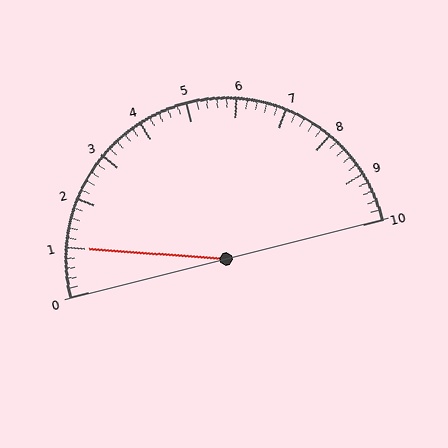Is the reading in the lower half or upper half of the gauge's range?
The reading is in the lower half of the range (0 to 10).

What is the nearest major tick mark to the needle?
The nearest major tick mark is 1.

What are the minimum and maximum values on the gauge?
The gauge ranges from 0 to 10.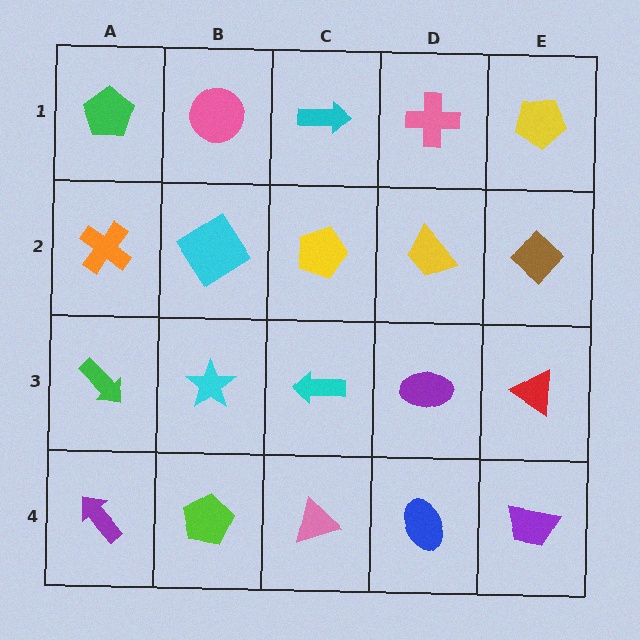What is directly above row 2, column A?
A green pentagon.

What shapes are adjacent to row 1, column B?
A cyan diamond (row 2, column B), a green pentagon (row 1, column A), a cyan arrow (row 1, column C).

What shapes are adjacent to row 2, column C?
A cyan arrow (row 1, column C), a cyan arrow (row 3, column C), a cyan diamond (row 2, column B), a yellow trapezoid (row 2, column D).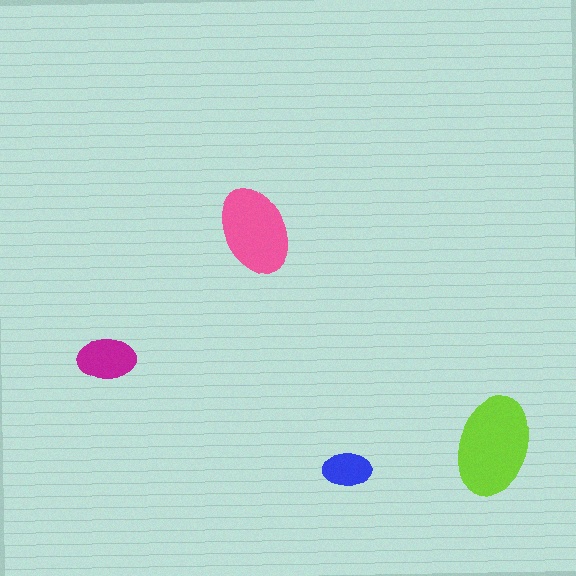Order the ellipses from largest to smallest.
the lime one, the pink one, the magenta one, the blue one.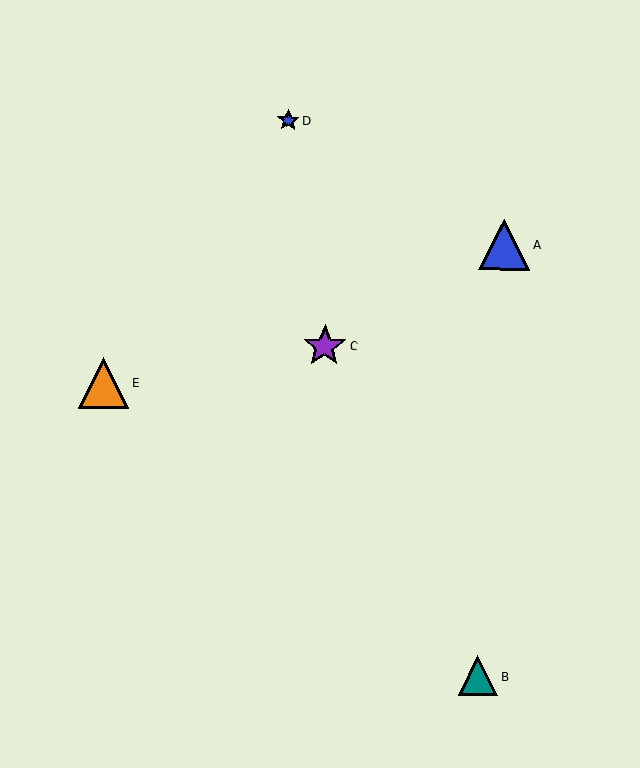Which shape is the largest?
The blue triangle (labeled A) is the largest.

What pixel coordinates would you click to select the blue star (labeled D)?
Click at (288, 120) to select the blue star D.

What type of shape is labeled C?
Shape C is a purple star.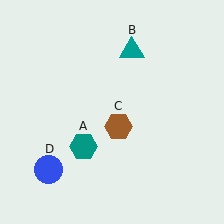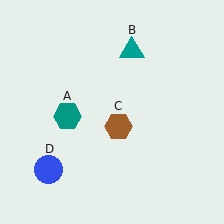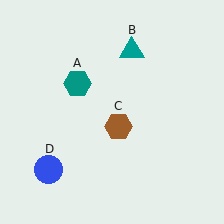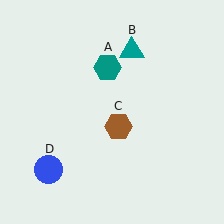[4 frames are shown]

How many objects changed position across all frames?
1 object changed position: teal hexagon (object A).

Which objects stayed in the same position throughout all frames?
Teal triangle (object B) and brown hexagon (object C) and blue circle (object D) remained stationary.